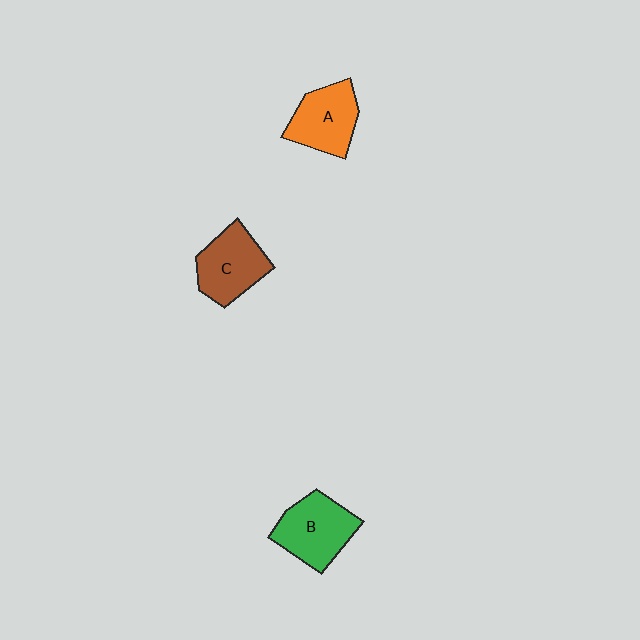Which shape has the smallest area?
Shape A (orange).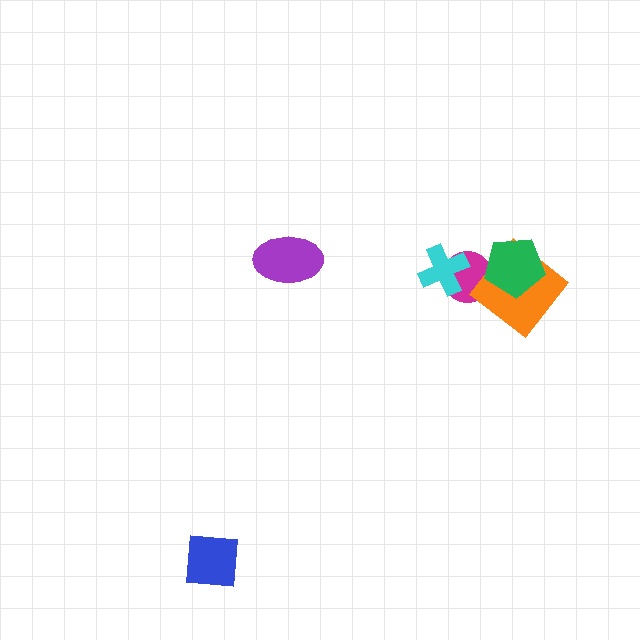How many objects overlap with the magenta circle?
3 objects overlap with the magenta circle.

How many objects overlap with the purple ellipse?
0 objects overlap with the purple ellipse.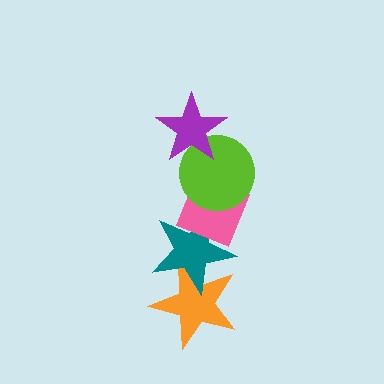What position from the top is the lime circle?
The lime circle is 2nd from the top.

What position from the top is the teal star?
The teal star is 4th from the top.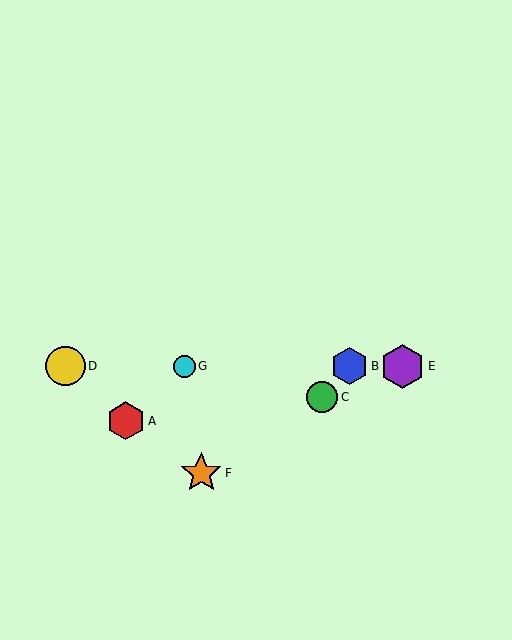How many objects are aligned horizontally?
4 objects (B, D, E, G) are aligned horizontally.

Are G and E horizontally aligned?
Yes, both are at y≈366.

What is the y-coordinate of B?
Object B is at y≈366.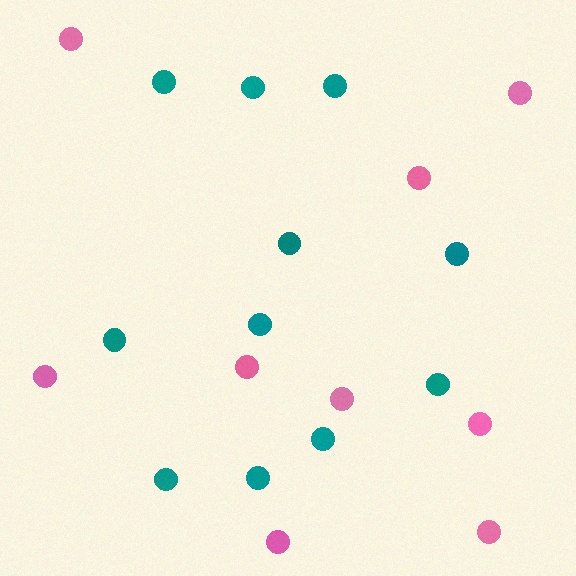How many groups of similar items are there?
There are 2 groups: one group of pink circles (9) and one group of teal circles (11).